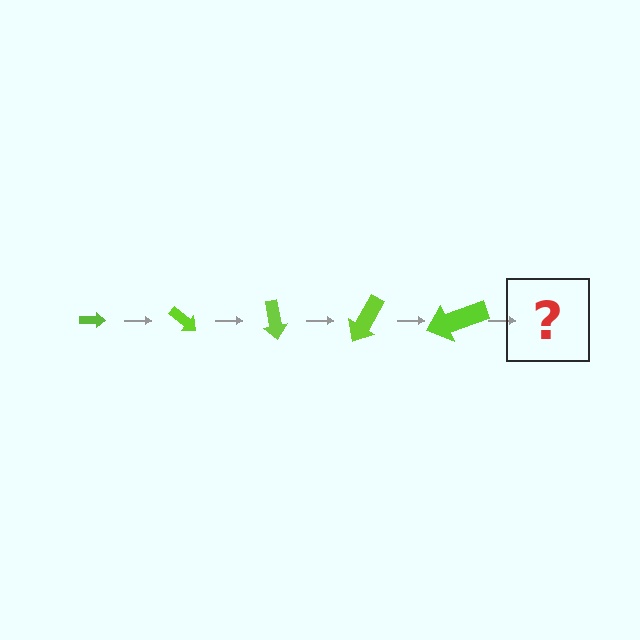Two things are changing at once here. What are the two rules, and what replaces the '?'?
The two rules are that the arrow grows larger each step and it rotates 40 degrees each step. The '?' should be an arrow, larger than the previous one and rotated 200 degrees from the start.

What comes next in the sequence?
The next element should be an arrow, larger than the previous one and rotated 200 degrees from the start.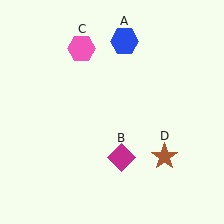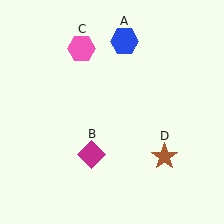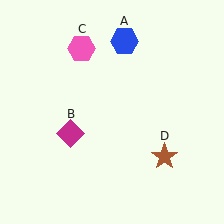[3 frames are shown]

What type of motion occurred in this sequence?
The magenta diamond (object B) rotated clockwise around the center of the scene.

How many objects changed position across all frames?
1 object changed position: magenta diamond (object B).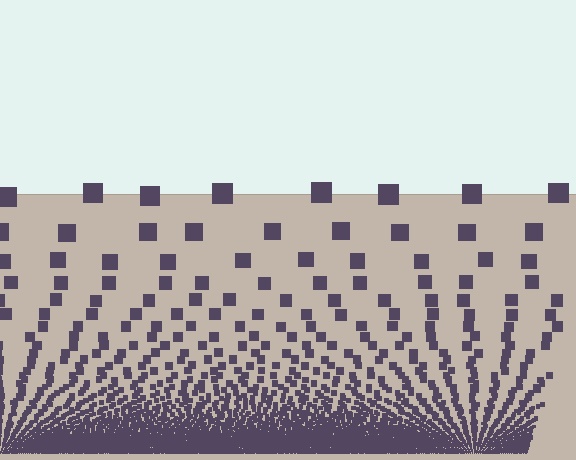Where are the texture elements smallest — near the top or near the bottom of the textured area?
Near the bottom.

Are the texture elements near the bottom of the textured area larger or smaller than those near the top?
Smaller. The gradient is inverted — elements near the bottom are smaller and denser.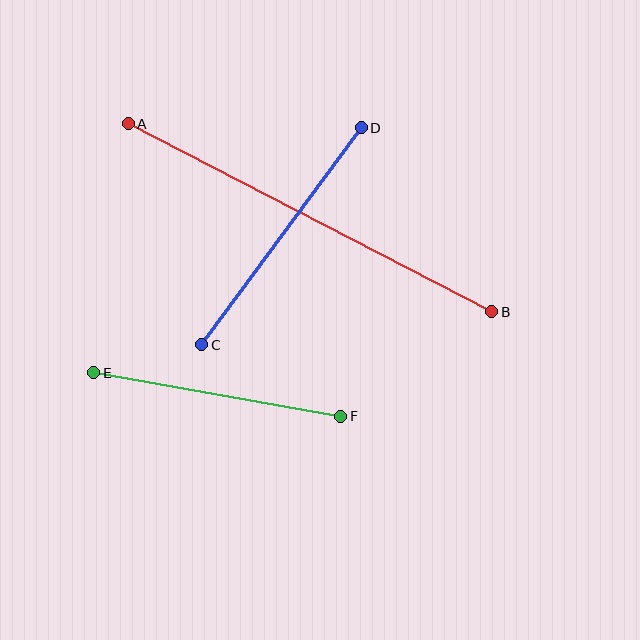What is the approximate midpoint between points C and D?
The midpoint is at approximately (282, 236) pixels.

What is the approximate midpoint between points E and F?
The midpoint is at approximately (217, 395) pixels.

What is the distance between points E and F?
The distance is approximately 251 pixels.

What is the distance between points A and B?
The distance is approximately 409 pixels.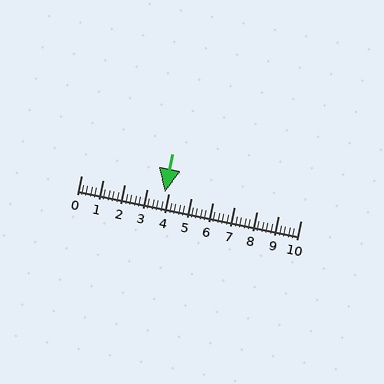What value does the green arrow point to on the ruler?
The green arrow points to approximately 3.8.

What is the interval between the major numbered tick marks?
The major tick marks are spaced 1 units apart.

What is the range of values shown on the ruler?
The ruler shows values from 0 to 10.